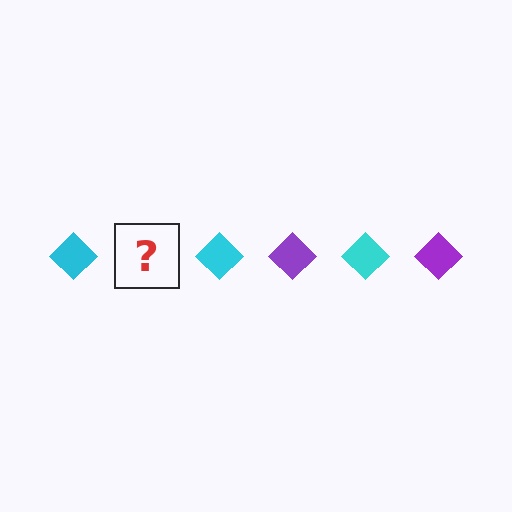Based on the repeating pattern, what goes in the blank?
The blank should be a purple diamond.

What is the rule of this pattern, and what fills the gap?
The rule is that the pattern cycles through cyan, purple diamonds. The gap should be filled with a purple diamond.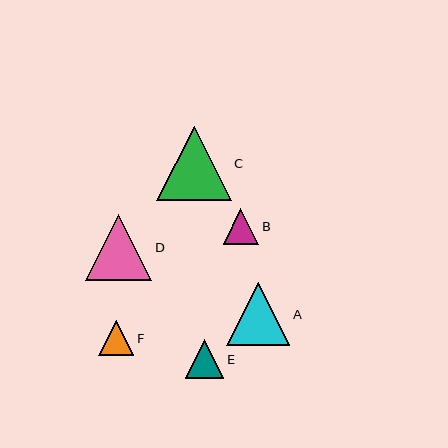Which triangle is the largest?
Triangle C is the largest with a size of approximately 75 pixels.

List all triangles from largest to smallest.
From largest to smallest: C, D, A, E, B, F.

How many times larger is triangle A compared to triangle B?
Triangle A is approximately 1.8 times the size of triangle B.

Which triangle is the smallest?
Triangle F is the smallest with a size of approximately 35 pixels.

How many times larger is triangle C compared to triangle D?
Triangle C is approximately 1.1 times the size of triangle D.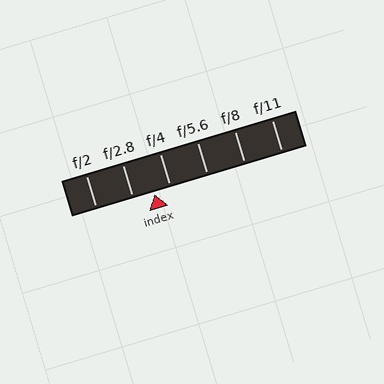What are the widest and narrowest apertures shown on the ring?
The widest aperture shown is f/2 and the narrowest is f/11.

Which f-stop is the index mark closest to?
The index mark is closest to f/4.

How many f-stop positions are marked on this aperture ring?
There are 6 f-stop positions marked.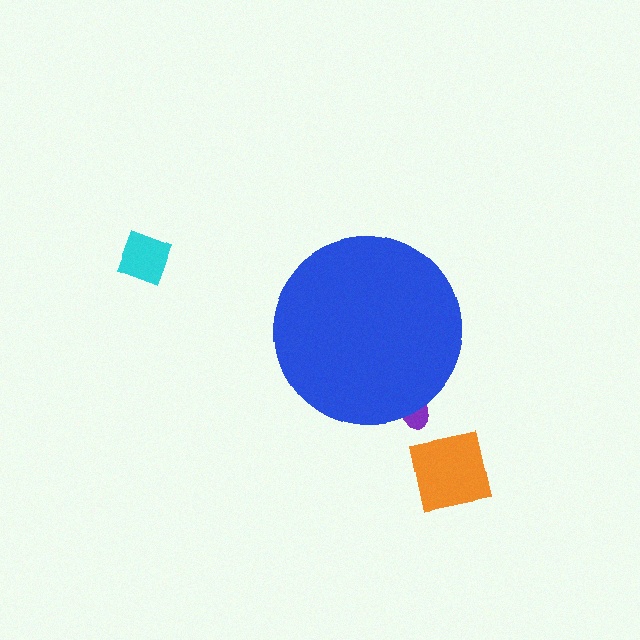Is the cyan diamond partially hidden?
No, the cyan diamond is fully visible.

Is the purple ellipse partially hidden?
Yes, the purple ellipse is partially hidden behind the blue circle.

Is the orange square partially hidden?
No, the orange square is fully visible.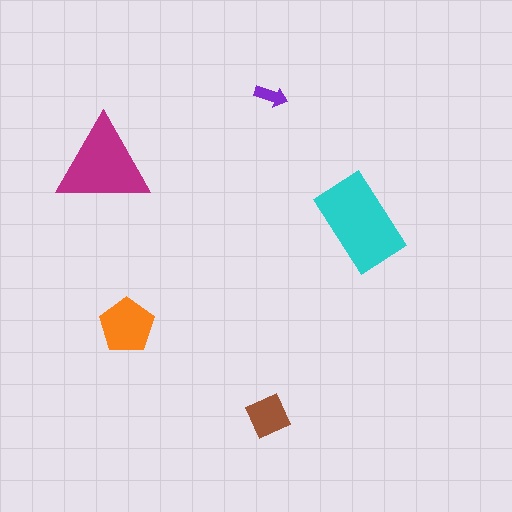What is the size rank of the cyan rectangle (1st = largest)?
1st.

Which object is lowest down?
The brown square is bottommost.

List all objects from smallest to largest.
The purple arrow, the brown square, the orange pentagon, the magenta triangle, the cyan rectangle.